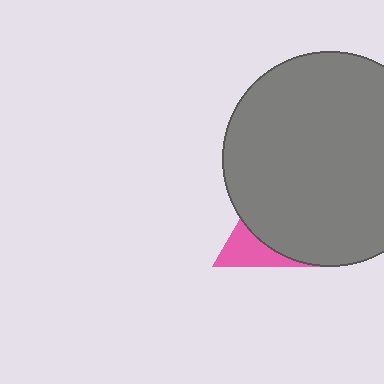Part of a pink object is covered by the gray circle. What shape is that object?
It is a triangle.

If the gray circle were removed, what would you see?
You would see the complete pink triangle.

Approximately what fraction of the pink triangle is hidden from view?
Roughly 63% of the pink triangle is hidden behind the gray circle.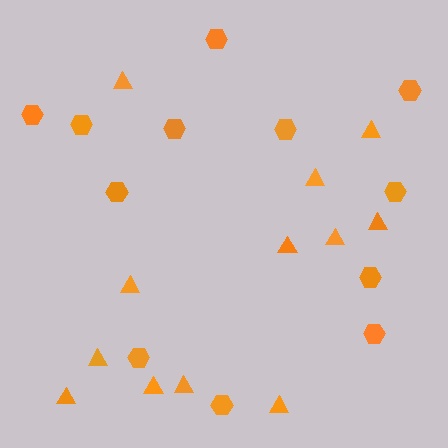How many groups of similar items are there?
There are 2 groups: one group of triangles (12) and one group of hexagons (12).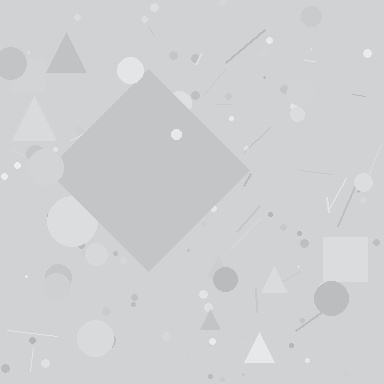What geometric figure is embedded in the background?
A diamond is embedded in the background.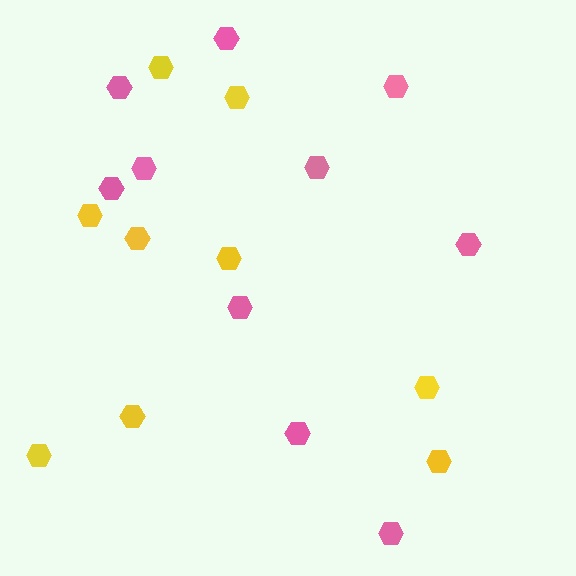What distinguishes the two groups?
There are 2 groups: one group of pink hexagons (10) and one group of yellow hexagons (9).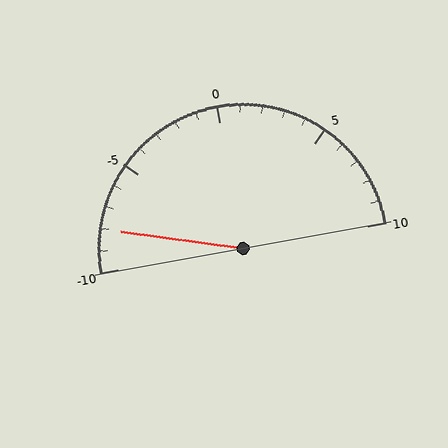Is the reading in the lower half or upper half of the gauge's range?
The reading is in the lower half of the range (-10 to 10).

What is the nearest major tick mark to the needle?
The nearest major tick mark is -10.